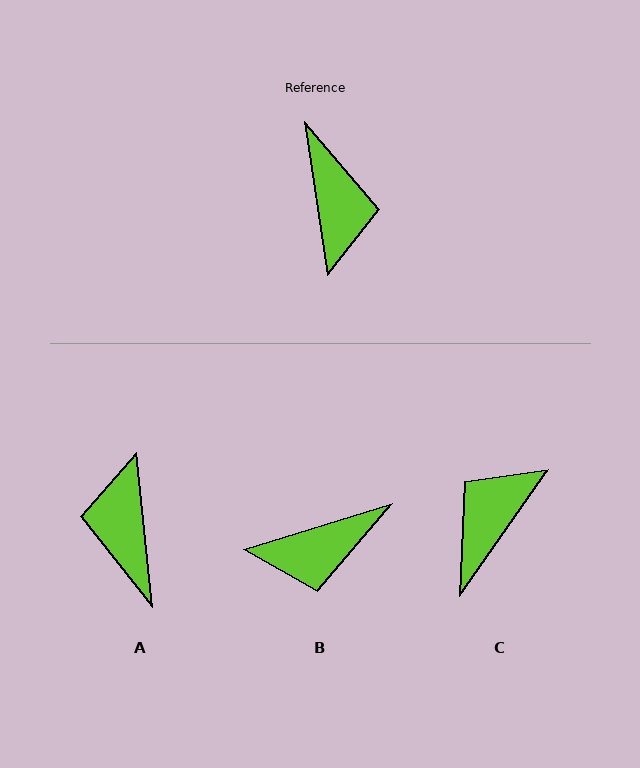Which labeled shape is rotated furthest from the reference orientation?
A, about 177 degrees away.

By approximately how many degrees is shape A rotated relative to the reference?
Approximately 177 degrees counter-clockwise.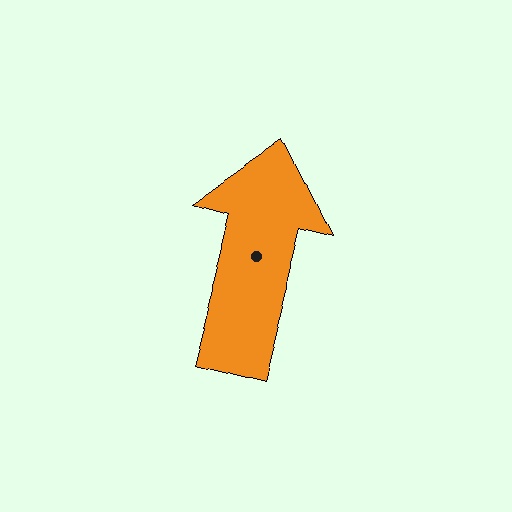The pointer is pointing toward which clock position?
Roughly 12 o'clock.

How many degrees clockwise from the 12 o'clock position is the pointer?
Approximately 15 degrees.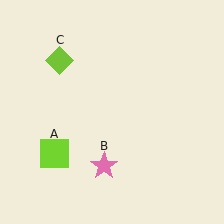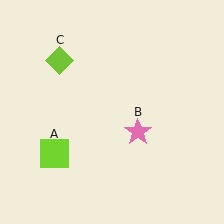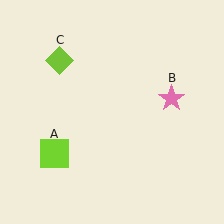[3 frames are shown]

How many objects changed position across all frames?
1 object changed position: pink star (object B).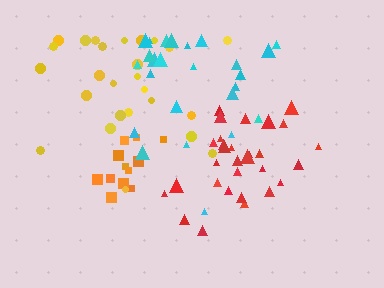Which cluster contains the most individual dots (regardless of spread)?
Red (31).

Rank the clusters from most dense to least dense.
red, orange, cyan, yellow.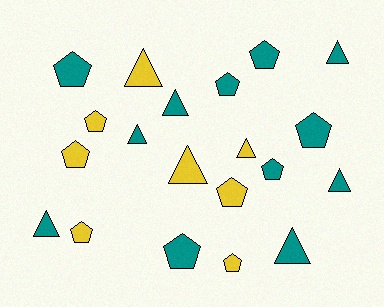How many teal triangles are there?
There are 6 teal triangles.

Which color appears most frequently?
Teal, with 12 objects.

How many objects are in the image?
There are 20 objects.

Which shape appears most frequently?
Pentagon, with 11 objects.